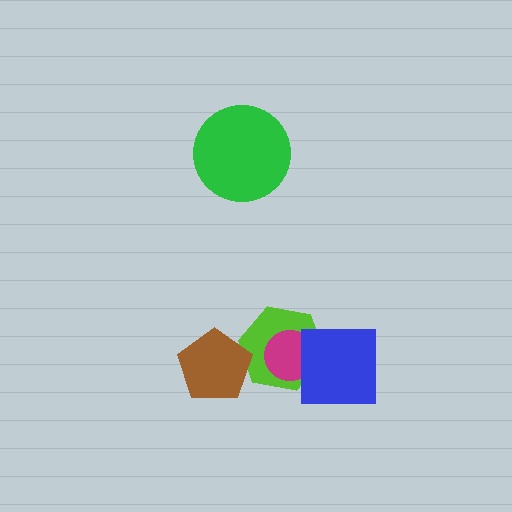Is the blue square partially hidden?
No, no other shape covers it.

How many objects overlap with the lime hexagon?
3 objects overlap with the lime hexagon.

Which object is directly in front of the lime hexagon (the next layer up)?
The magenta circle is directly in front of the lime hexagon.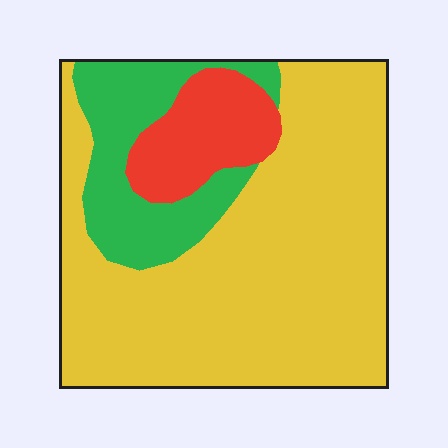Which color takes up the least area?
Red, at roughly 10%.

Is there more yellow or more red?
Yellow.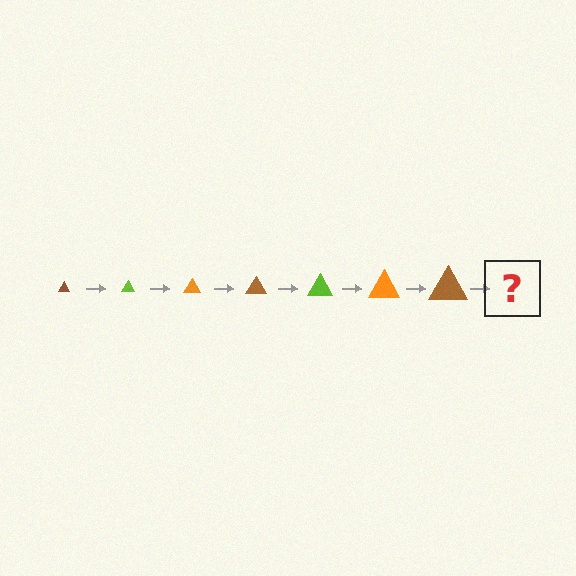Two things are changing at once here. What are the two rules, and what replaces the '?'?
The two rules are that the triangle grows larger each step and the color cycles through brown, lime, and orange. The '?' should be a lime triangle, larger than the previous one.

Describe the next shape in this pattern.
It should be a lime triangle, larger than the previous one.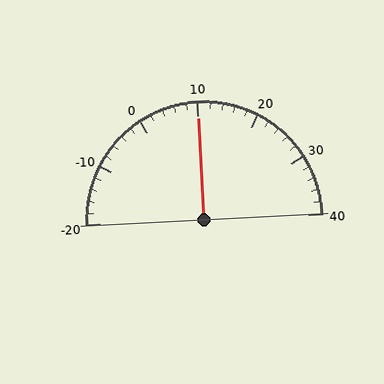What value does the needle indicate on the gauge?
The needle indicates approximately 10.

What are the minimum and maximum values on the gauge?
The gauge ranges from -20 to 40.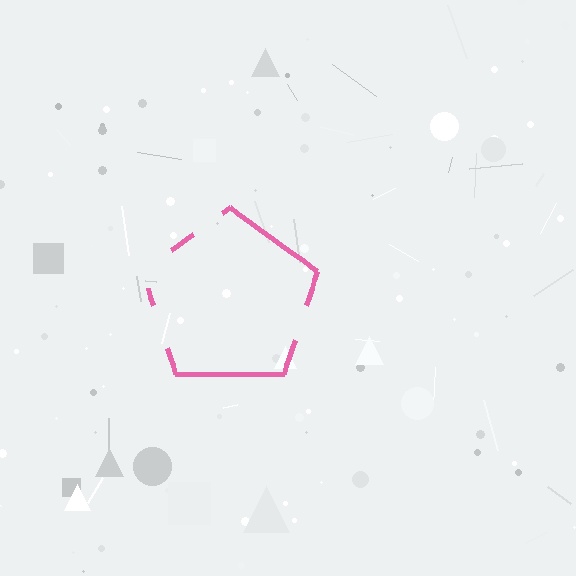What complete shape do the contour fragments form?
The contour fragments form a pentagon.